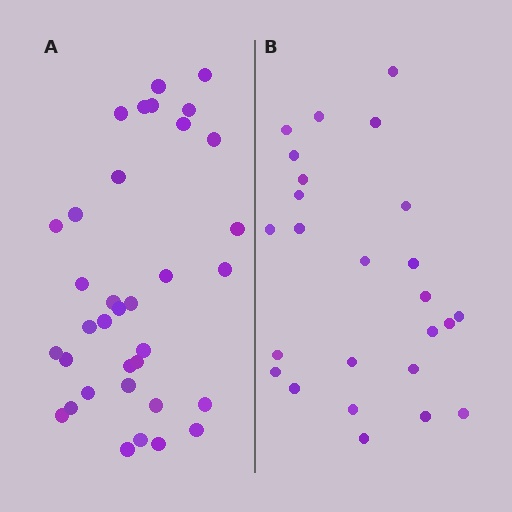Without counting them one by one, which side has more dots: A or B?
Region A (the left region) has more dots.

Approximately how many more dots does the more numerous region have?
Region A has roughly 10 or so more dots than region B.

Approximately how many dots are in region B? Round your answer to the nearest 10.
About 20 dots. (The exact count is 25, which rounds to 20.)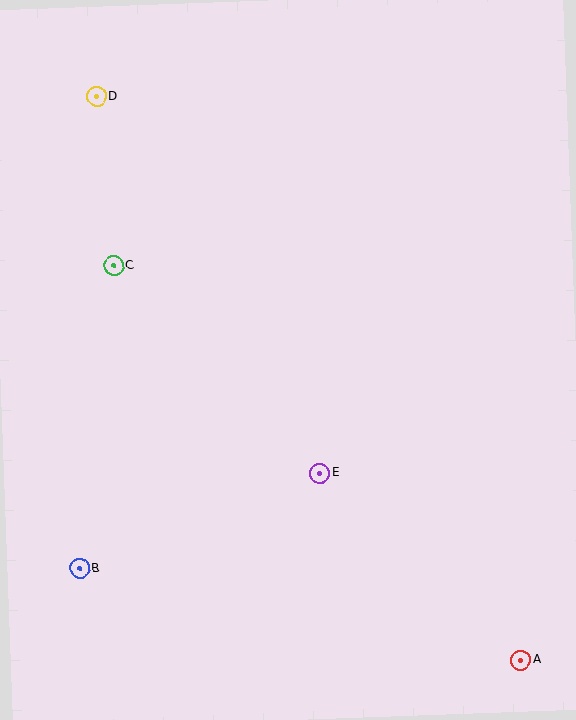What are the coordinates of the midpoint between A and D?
The midpoint between A and D is at (309, 378).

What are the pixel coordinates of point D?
Point D is at (97, 97).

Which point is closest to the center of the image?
Point E at (320, 473) is closest to the center.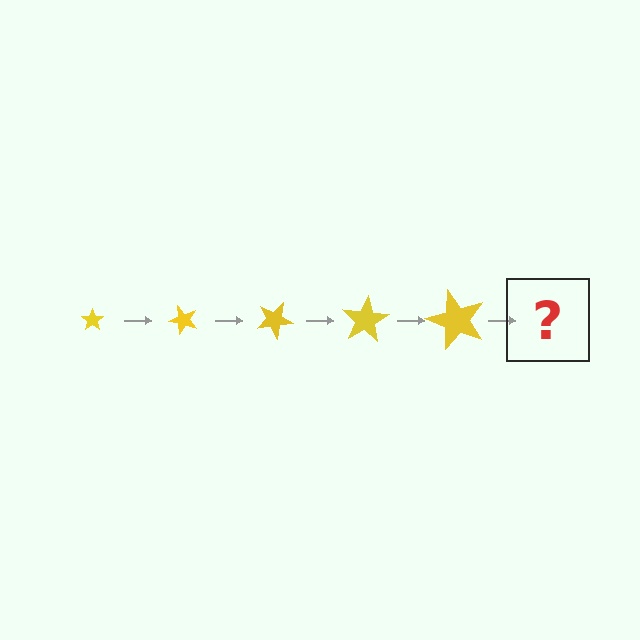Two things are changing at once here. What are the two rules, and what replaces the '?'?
The two rules are that the star grows larger each step and it rotates 50 degrees each step. The '?' should be a star, larger than the previous one and rotated 250 degrees from the start.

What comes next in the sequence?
The next element should be a star, larger than the previous one and rotated 250 degrees from the start.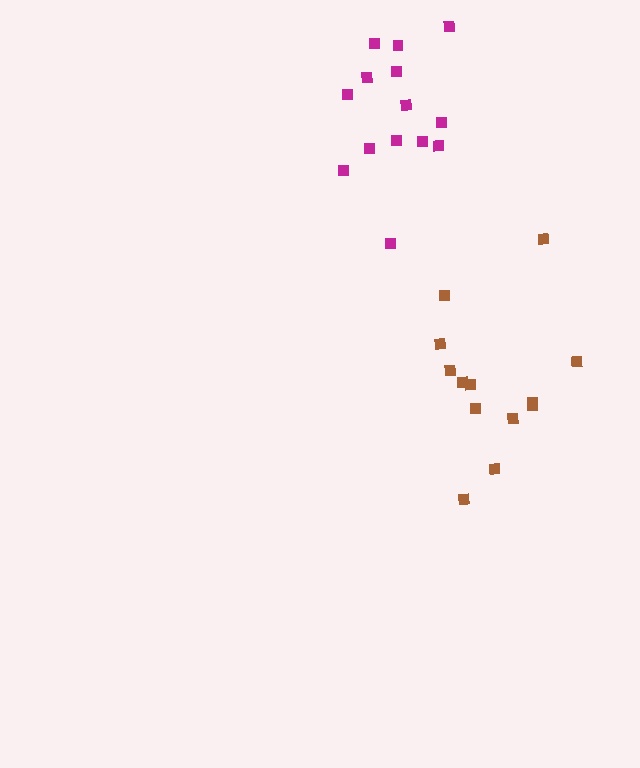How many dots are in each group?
Group 1: 14 dots, Group 2: 13 dots (27 total).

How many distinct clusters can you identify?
There are 2 distinct clusters.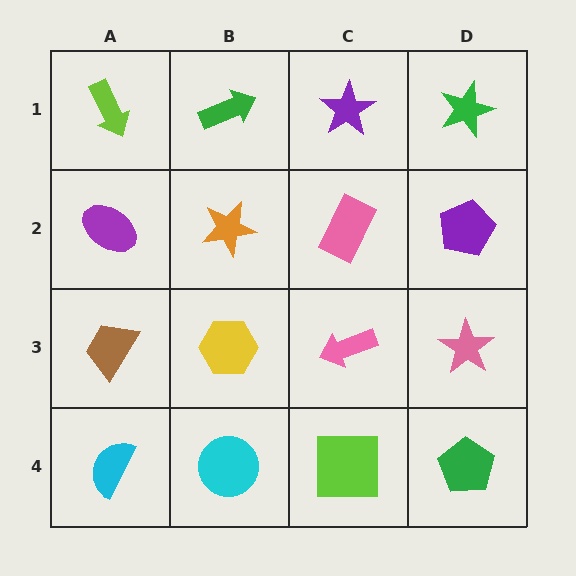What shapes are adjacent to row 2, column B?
A green arrow (row 1, column B), a yellow hexagon (row 3, column B), a purple ellipse (row 2, column A), a pink rectangle (row 2, column C).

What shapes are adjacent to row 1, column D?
A purple pentagon (row 2, column D), a purple star (row 1, column C).